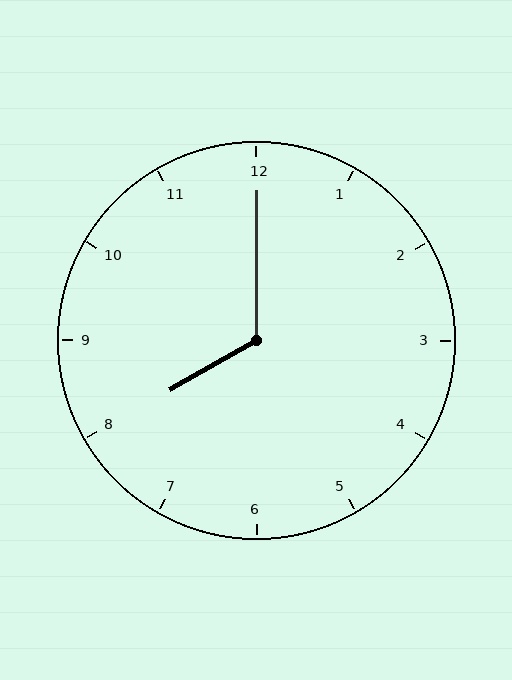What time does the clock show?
8:00.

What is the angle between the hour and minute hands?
Approximately 120 degrees.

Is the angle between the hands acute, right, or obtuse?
It is obtuse.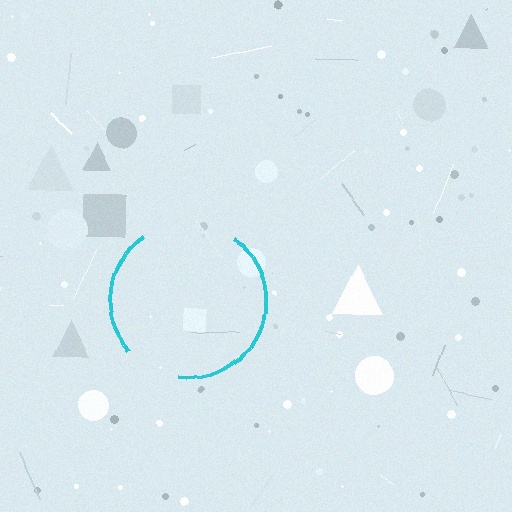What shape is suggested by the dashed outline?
The dashed outline suggests a circle.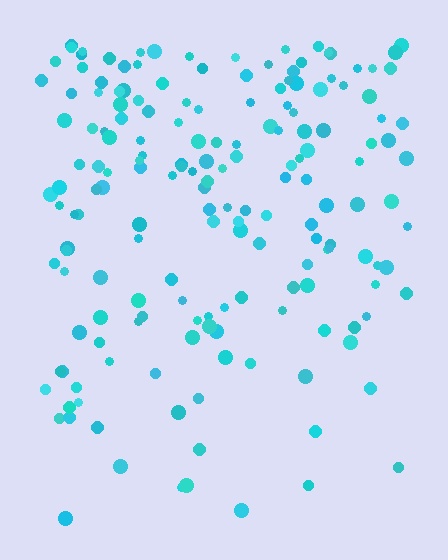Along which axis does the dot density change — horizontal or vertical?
Vertical.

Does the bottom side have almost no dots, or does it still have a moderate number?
Still a moderate number, just noticeably fewer than the top.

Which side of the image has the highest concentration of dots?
The top.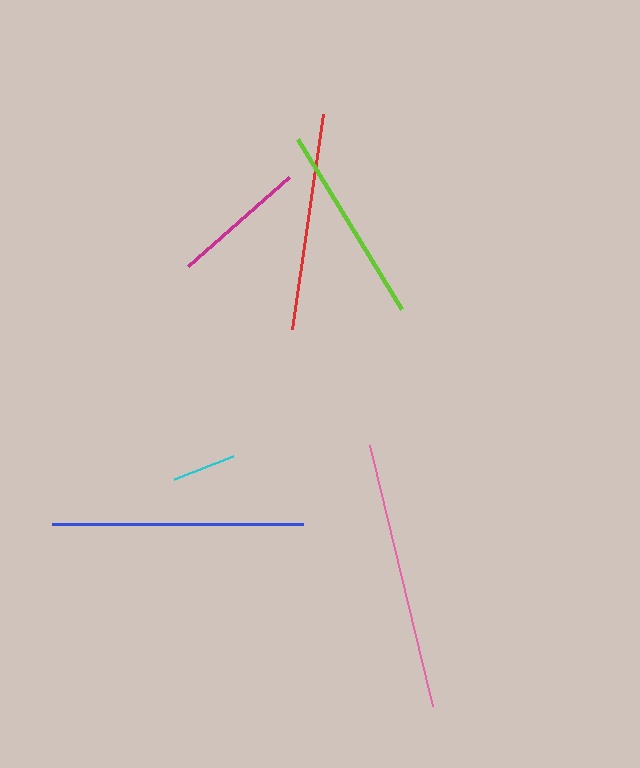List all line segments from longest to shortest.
From longest to shortest: pink, blue, red, lime, magenta, cyan.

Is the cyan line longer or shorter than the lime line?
The lime line is longer than the cyan line.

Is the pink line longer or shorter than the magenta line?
The pink line is longer than the magenta line.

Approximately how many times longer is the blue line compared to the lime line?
The blue line is approximately 1.3 times the length of the lime line.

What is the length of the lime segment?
The lime segment is approximately 199 pixels long.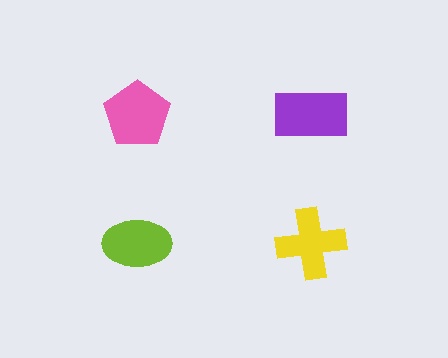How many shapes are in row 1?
2 shapes.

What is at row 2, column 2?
A yellow cross.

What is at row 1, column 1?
A pink pentagon.